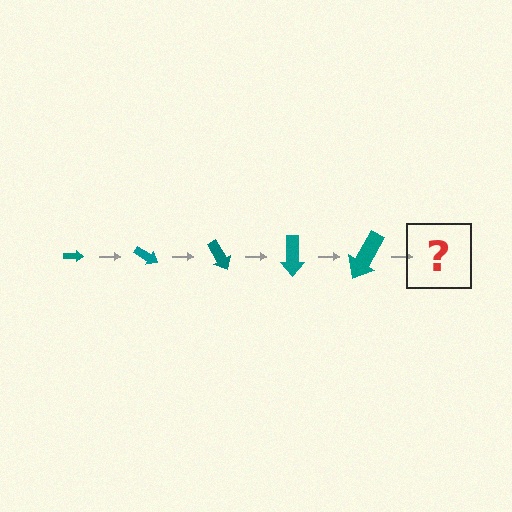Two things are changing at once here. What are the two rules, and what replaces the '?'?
The two rules are that the arrow grows larger each step and it rotates 30 degrees each step. The '?' should be an arrow, larger than the previous one and rotated 150 degrees from the start.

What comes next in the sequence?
The next element should be an arrow, larger than the previous one and rotated 150 degrees from the start.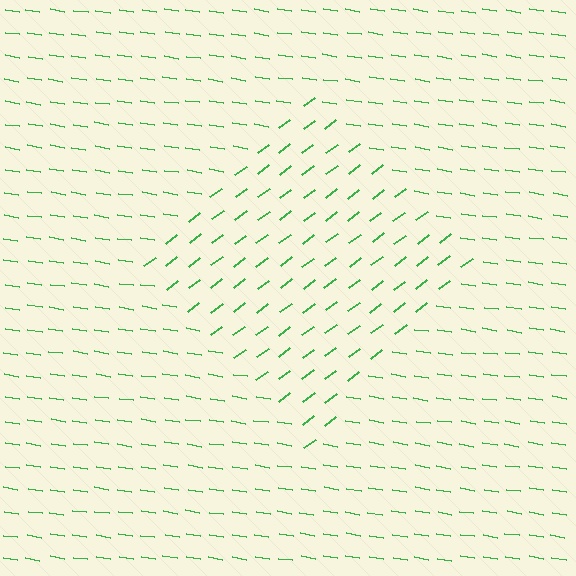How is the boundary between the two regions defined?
The boundary is defined purely by a change in line orientation (approximately 45 degrees difference). All lines are the same color and thickness.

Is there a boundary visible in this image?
Yes, there is a texture boundary formed by a change in line orientation.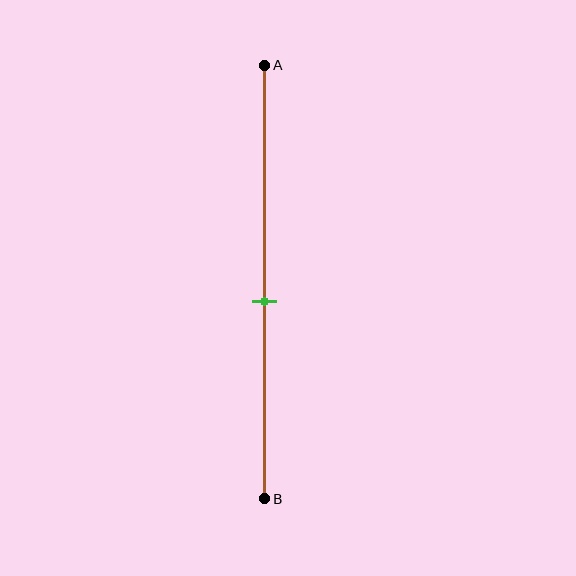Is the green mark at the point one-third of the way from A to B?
No, the mark is at about 55% from A, not at the 33% one-third point.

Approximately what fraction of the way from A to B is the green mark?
The green mark is approximately 55% of the way from A to B.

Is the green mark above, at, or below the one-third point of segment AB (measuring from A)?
The green mark is below the one-third point of segment AB.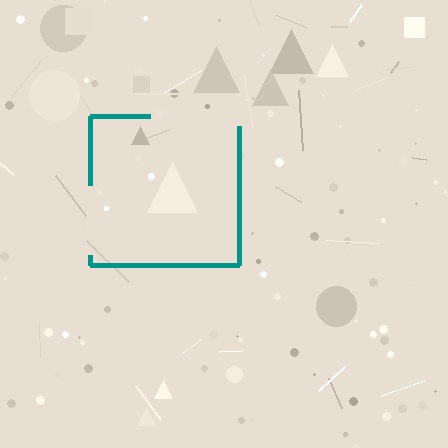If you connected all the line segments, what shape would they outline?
They would outline a square.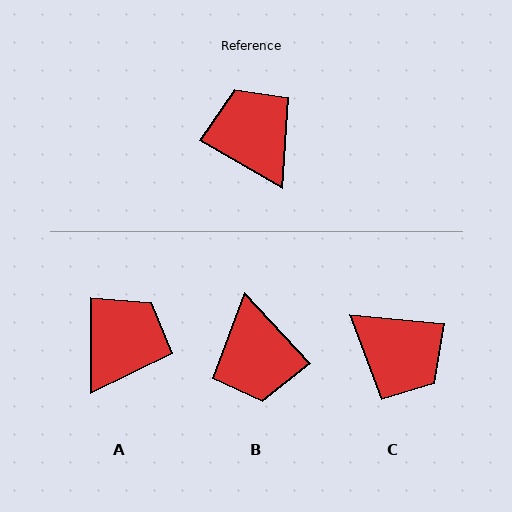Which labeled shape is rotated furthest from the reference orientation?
B, about 163 degrees away.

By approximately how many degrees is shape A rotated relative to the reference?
Approximately 60 degrees clockwise.